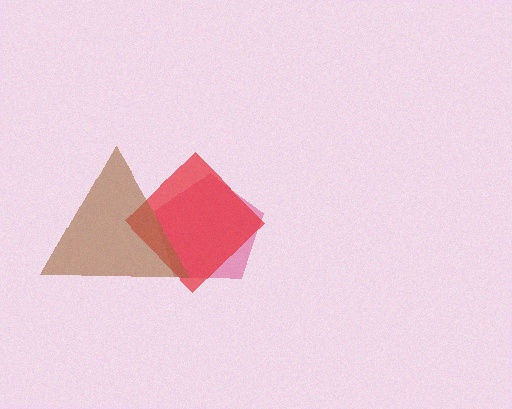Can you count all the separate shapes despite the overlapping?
Yes, there are 3 separate shapes.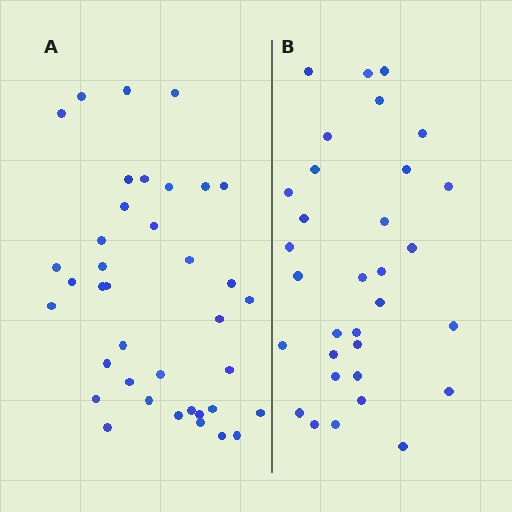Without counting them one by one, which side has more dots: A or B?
Region A (the left region) has more dots.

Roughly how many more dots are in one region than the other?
Region A has about 6 more dots than region B.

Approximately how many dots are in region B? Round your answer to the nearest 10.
About 30 dots. (The exact count is 32, which rounds to 30.)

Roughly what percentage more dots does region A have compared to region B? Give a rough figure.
About 20% more.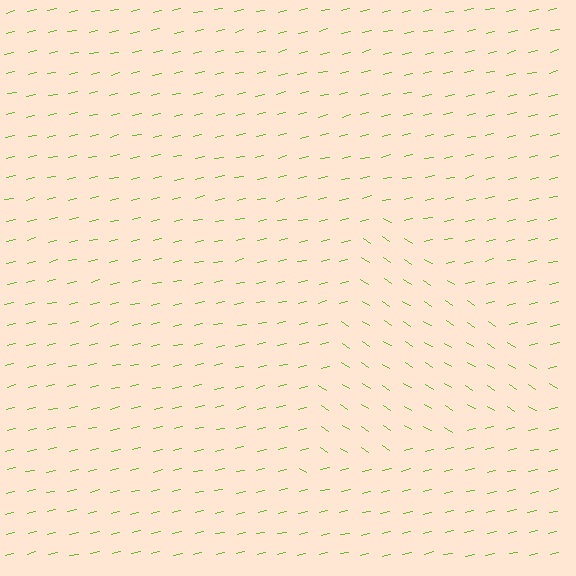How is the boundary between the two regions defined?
The boundary is defined purely by a change in line orientation (approximately 45 degrees difference). All lines are the same color and thickness.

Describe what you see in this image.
The image is filled with small lime line segments. A triangle region in the image has lines oriented differently from the surrounding lines, creating a visible texture boundary.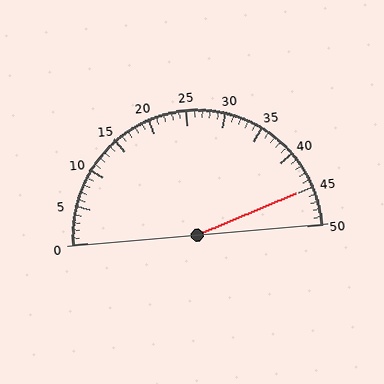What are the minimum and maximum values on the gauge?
The gauge ranges from 0 to 50.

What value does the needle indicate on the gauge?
The needle indicates approximately 45.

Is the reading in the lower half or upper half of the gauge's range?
The reading is in the upper half of the range (0 to 50).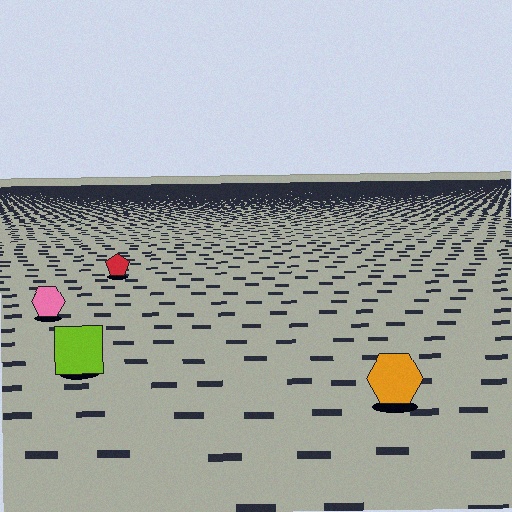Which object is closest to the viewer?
The orange hexagon is closest. The texture marks near it are larger and more spread out.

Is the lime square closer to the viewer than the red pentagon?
Yes. The lime square is closer — you can tell from the texture gradient: the ground texture is coarser near it.